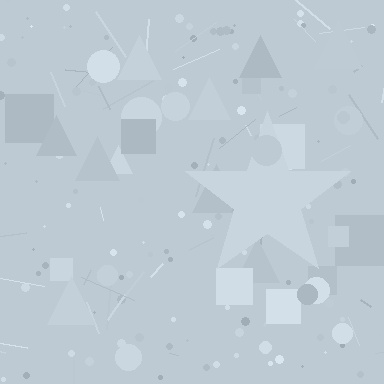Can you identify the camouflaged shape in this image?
The camouflaged shape is a star.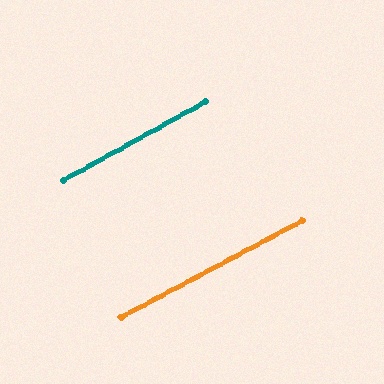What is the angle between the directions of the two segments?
Approximately 1 degree.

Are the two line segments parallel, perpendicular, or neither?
Parallel — their directions differ by only 0.7°.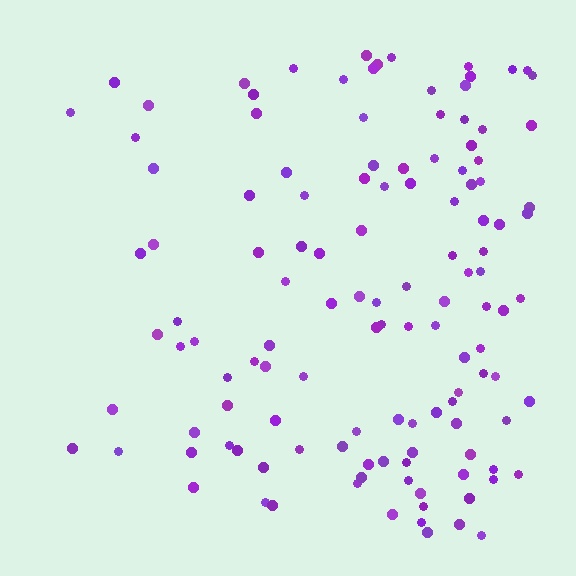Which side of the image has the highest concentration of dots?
The right.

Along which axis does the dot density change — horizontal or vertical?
Horizontal.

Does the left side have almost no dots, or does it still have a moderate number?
Still a moderate number, just noticeably fewer than the right.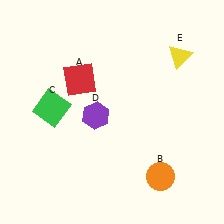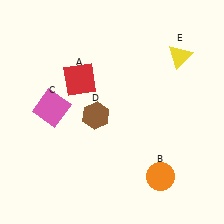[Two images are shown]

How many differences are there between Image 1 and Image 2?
There are 2 differences between the two images.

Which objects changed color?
C changed from green to pink. D changed from purple to brown.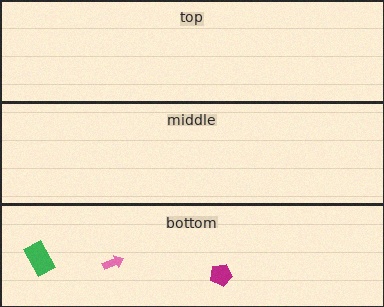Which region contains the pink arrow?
The bottom region.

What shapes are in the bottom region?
The magenta pentagon, the pink arrow, the green rectangle.